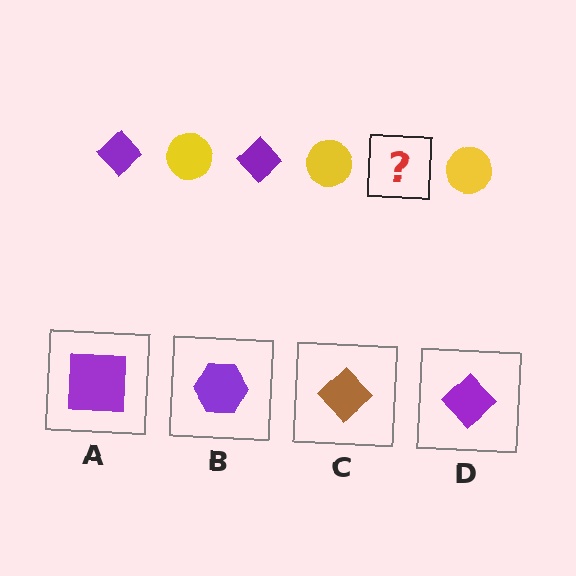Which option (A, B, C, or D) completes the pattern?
D.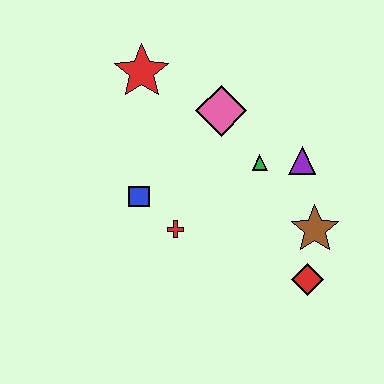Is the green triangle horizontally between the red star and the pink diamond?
No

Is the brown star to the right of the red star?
Yes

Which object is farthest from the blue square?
The red diamond is farthest from the blue square.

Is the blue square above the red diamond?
Yes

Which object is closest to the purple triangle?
The green triangle is closest to the purple triangle.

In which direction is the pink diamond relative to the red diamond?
The pink diamond is above the red diamond.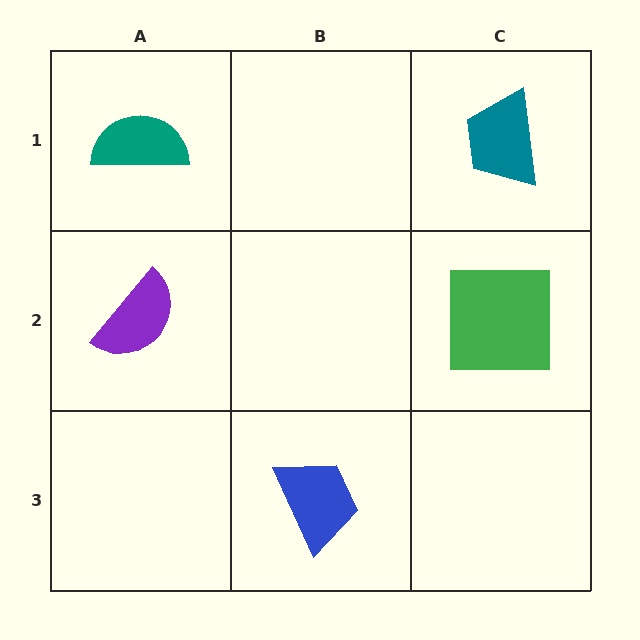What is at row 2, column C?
A green square.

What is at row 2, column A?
A purple semicircle.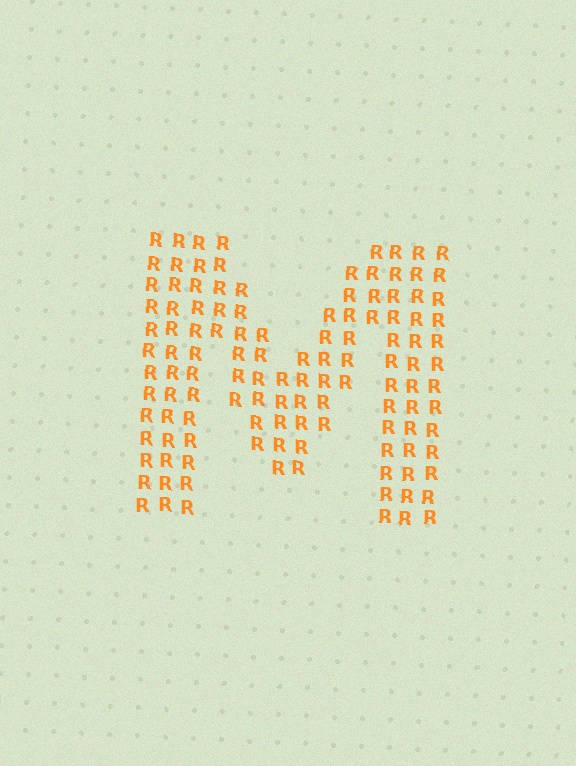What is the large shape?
The large shape is the letter M.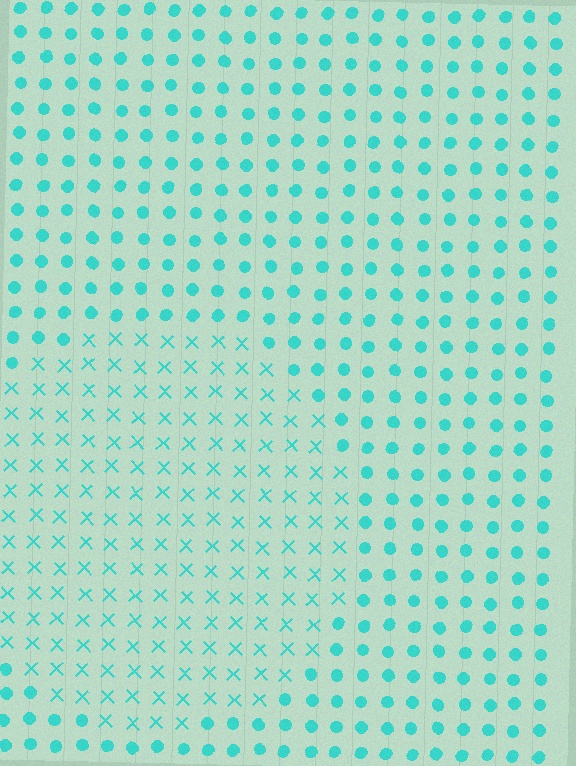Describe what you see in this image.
The image is filled with small cyan elements arranged in a uniform grid. A circle-shaped region contains X marks, while the surrounding area contains circles. The boundary is defined purely by the change in element shape.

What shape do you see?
I see a circle.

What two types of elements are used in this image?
The image uses X marks inside the circle region and circles outside it.